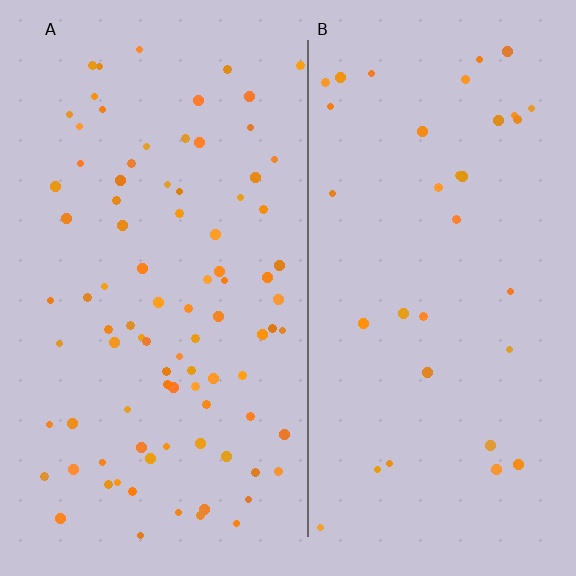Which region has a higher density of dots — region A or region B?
A (the left).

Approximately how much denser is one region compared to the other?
Approximately 2.6× — region A over region B.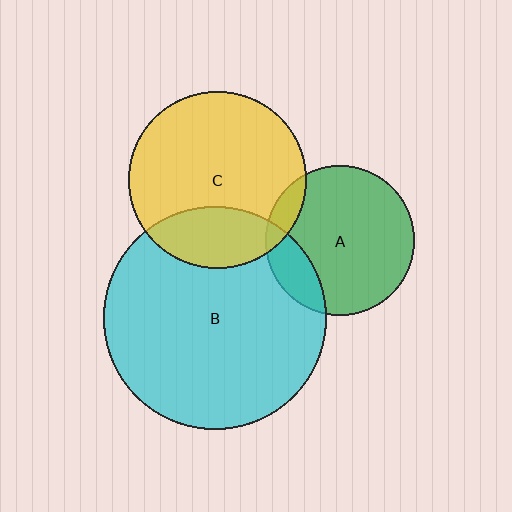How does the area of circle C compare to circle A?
Approximately 1.4 times.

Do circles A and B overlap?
Yes.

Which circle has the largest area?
Circle B (cyan).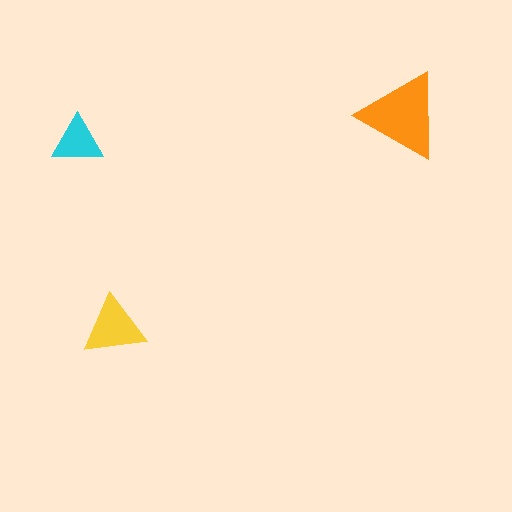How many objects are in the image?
There are 3 objects in the image.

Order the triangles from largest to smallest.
the orange one, the yellow one, the cyan one.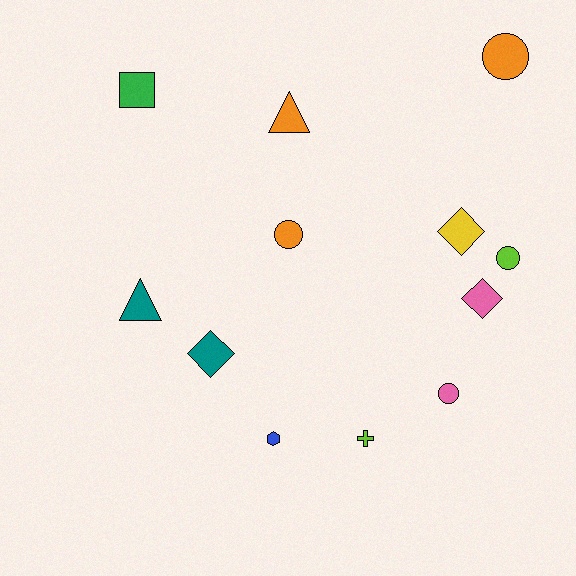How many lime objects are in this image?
There are 2 lime objects.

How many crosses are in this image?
There is 1 cross.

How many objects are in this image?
There are 12 objects.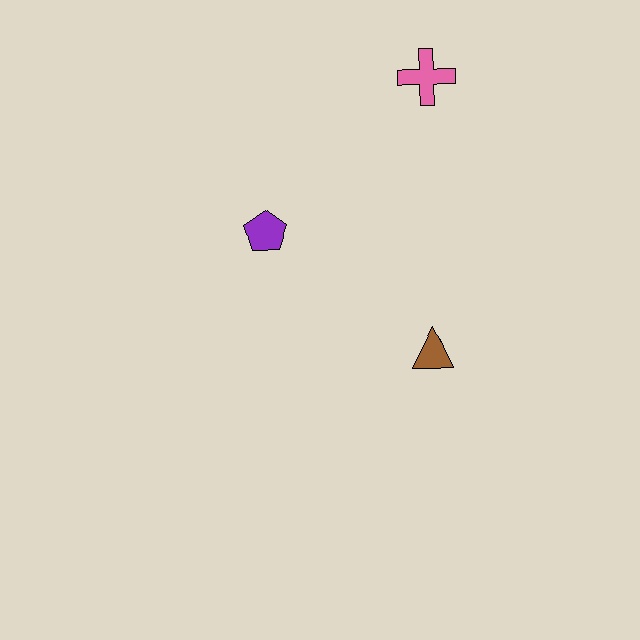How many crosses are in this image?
There is 1 cross.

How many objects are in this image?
There are 3 objects.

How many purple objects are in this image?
There is 1 purple object.